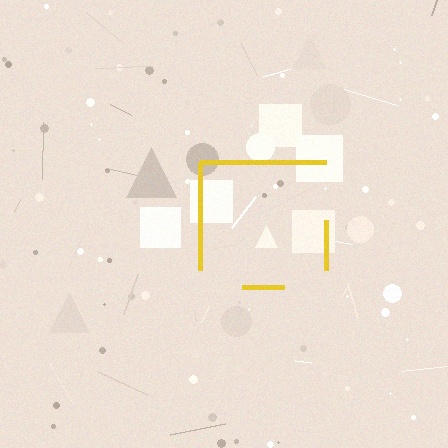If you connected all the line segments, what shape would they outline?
They would outline a square.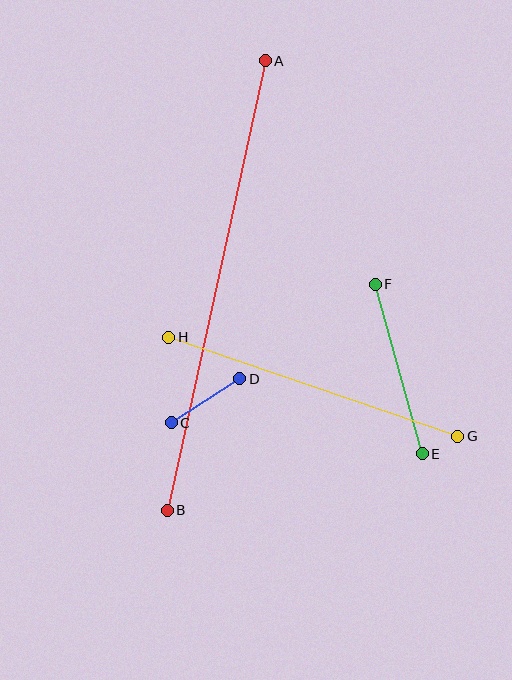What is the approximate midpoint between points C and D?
The midpoint is at approximately (205, 401) pixels.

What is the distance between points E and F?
The distance is approximately 176 pixels.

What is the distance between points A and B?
The distance is approximately 460 pixels.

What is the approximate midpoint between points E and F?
The midpoint is at approximately (399, 369) pixels.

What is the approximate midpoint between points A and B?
The midpoint is at approximately (216, 286) pixels.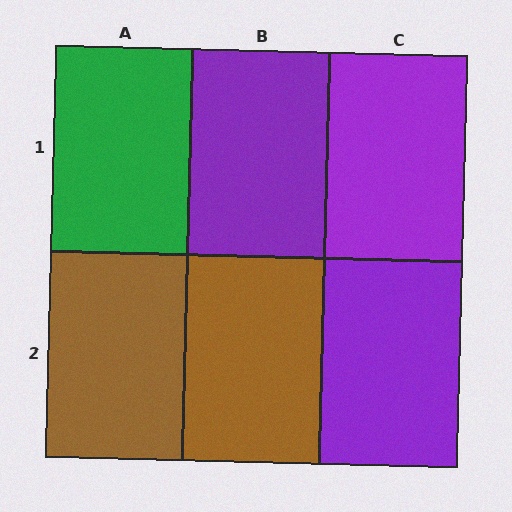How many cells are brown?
2 cells are brown.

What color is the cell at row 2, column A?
Brown.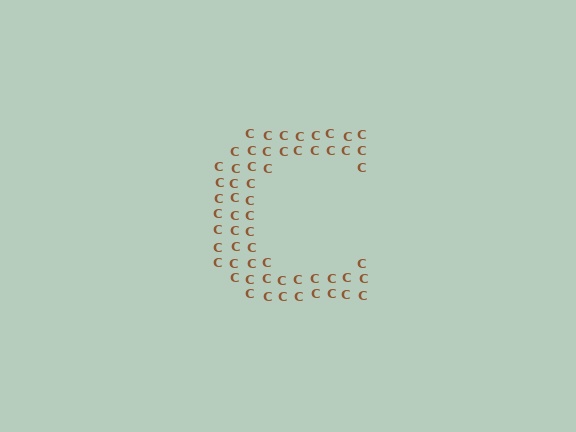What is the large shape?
The large shape is the letter C.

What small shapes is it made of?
It is made of small letter C's.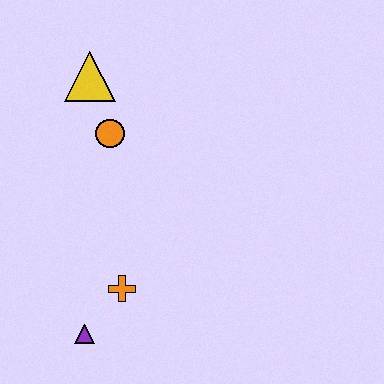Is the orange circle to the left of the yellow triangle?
No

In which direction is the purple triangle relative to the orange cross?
The purple triangle is below the orange cross.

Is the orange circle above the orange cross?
Yes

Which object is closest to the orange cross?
The purple triangle is closest to the orange cross.